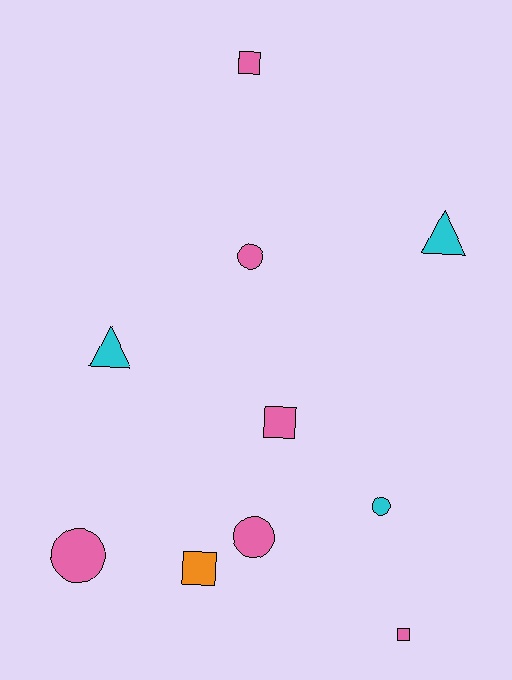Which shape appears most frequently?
Square, with 4 objects.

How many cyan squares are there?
There are no cyan squares.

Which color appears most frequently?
Pink, with 6 objects.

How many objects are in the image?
There are 10 objects.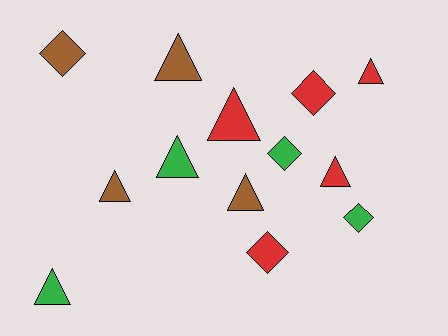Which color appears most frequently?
Red, with 5 objects.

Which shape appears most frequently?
Triangle, with 8 objects.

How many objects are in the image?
There are 13 objects.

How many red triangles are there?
There are 3 red triangles.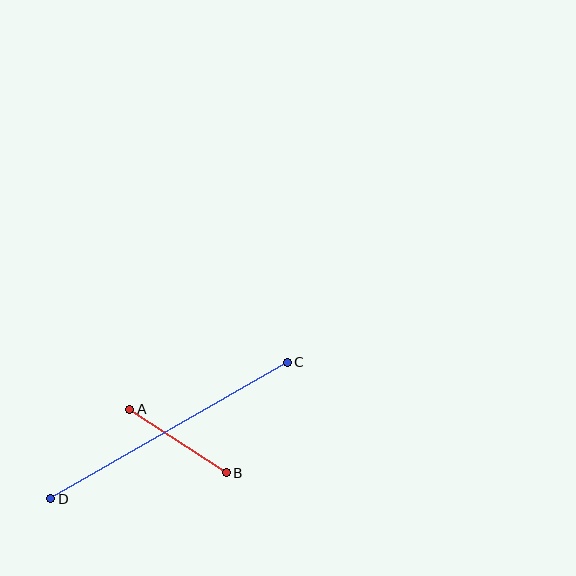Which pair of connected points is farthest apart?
Points C and D are farthest apart.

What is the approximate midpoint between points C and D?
The midpoint is at approximately (169, 430) pixels.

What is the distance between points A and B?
The distance is approximately 116 pixels.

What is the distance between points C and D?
The distance is approximately 273 pixels.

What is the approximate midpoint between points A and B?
The midpoint is at approximately (178, 441) pixels.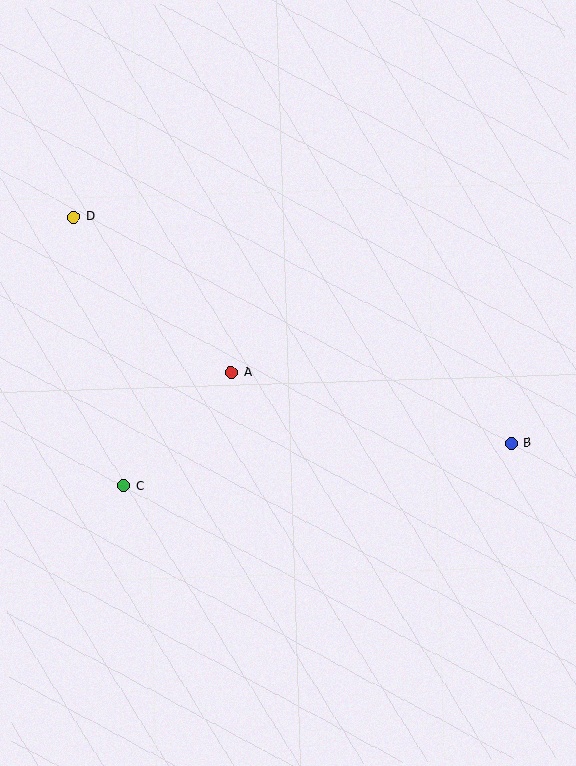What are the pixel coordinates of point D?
Point D is at (74, 217).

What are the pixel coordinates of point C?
Point C is at (124, 486).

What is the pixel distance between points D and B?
The distance between D and B is 493 pixels.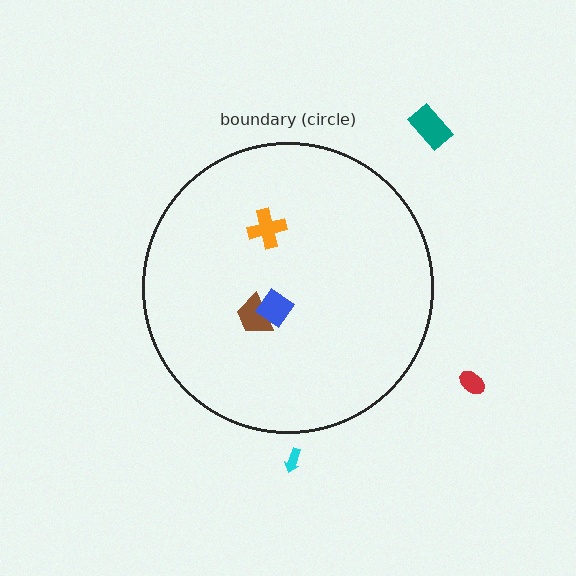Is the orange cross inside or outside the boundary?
Inside.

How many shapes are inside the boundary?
3 inside, 3 outside.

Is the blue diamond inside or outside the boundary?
Inside.